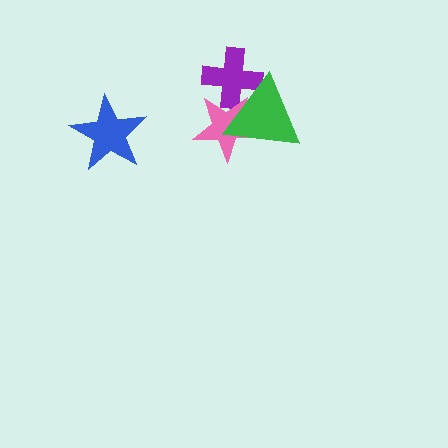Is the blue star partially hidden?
No, no other shape covers it.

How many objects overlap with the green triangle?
2 objects overlap with the green triangle.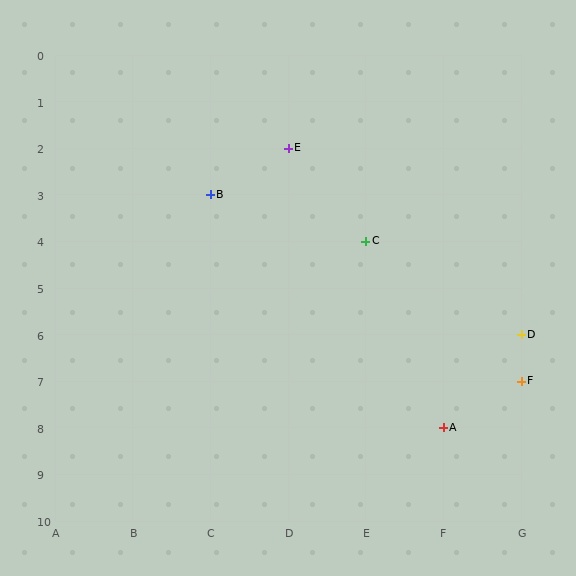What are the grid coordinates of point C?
Point C is at grid coordinates (E, 4).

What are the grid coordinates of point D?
Point D is at grid coordinates (G, 6).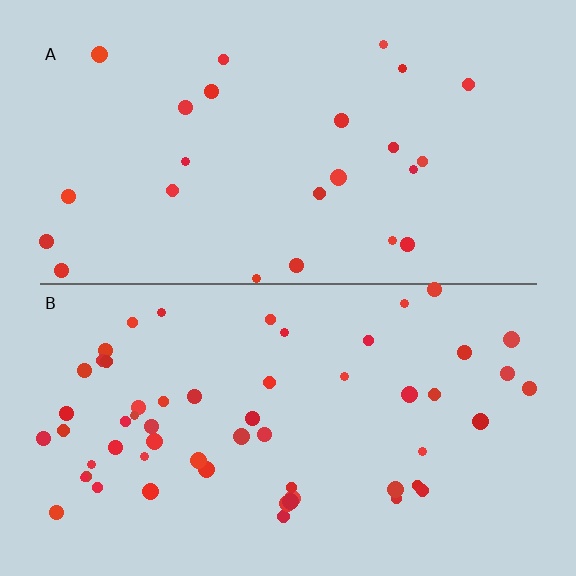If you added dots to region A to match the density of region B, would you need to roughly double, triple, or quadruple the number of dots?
Approximately double.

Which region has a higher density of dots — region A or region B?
B (the bottom).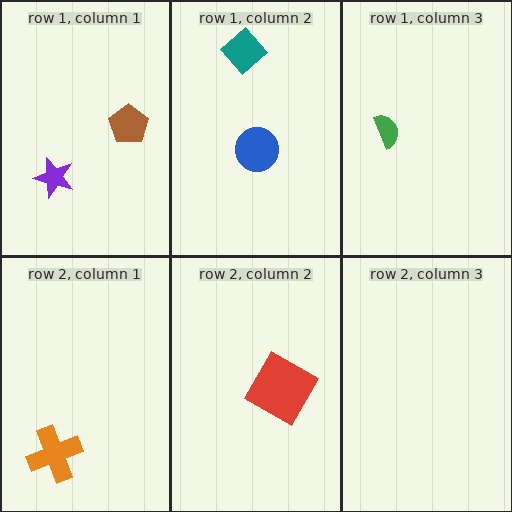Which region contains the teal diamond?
The row 1, column 2 region.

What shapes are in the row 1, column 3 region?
The green semicircle.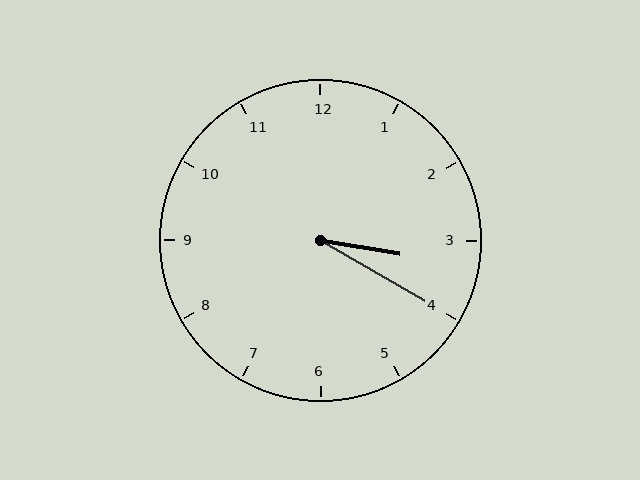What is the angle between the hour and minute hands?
Approximately 20 degrees.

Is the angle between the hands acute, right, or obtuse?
It is acute.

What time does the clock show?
3:20.